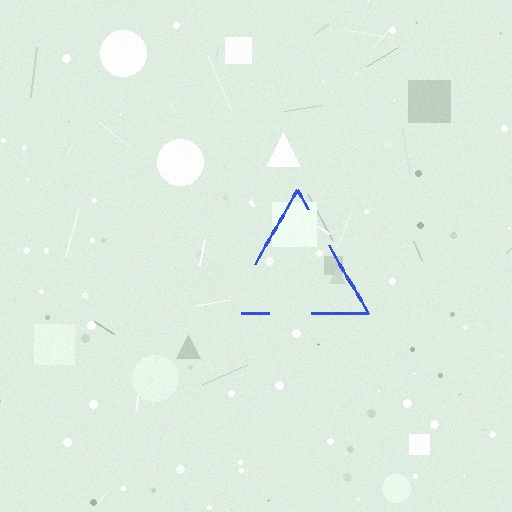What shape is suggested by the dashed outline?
The dashed outline suggests a triangle.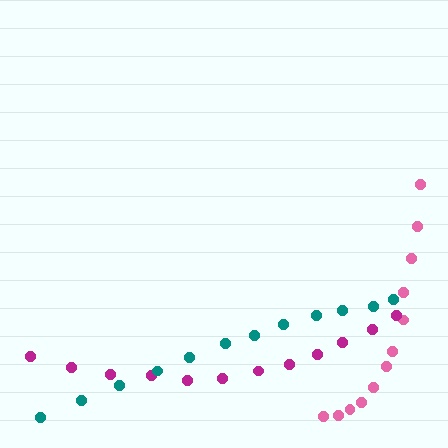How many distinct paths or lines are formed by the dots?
There are 3 distinct paths.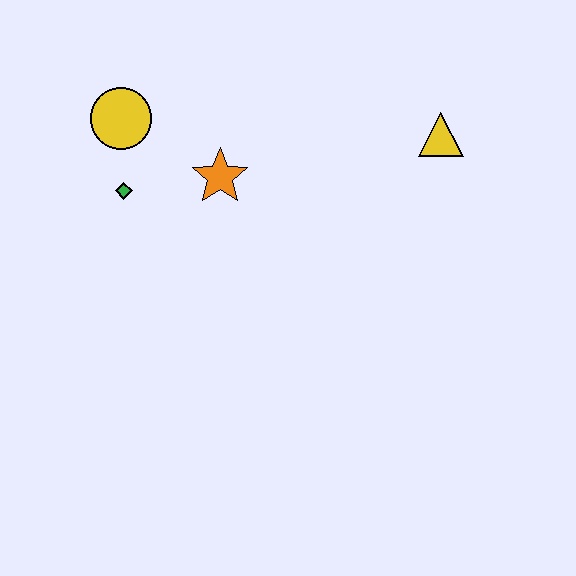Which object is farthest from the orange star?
The yellow triangle is farthest from the orange star.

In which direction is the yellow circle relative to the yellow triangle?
The yellow circle is to the left of the yellow triangle.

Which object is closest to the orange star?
The green diamond is closest to the orange star.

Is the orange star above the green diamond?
Yes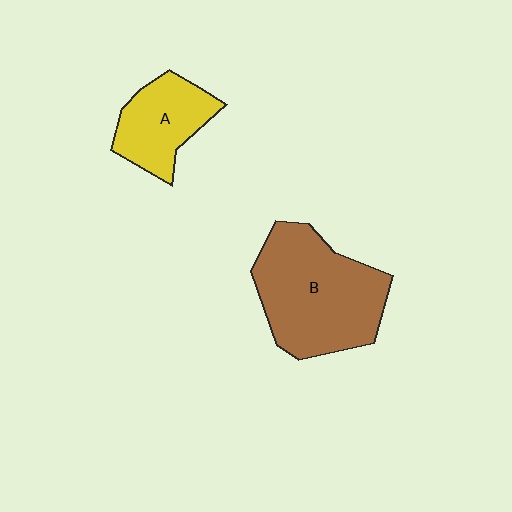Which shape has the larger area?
Shape B (brown).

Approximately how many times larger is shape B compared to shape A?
Approximately 1.9 times.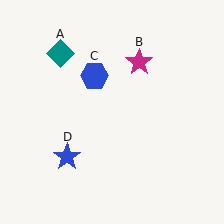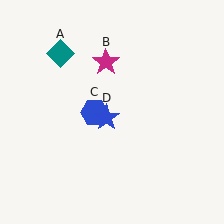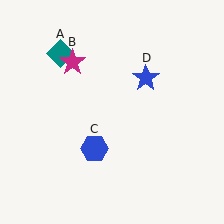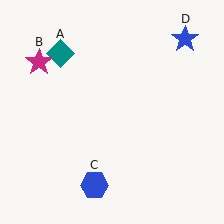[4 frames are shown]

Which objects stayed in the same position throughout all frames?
Teal diamond (object A) remained stationary.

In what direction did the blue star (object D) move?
The blue star (object D) moved up and to the right.